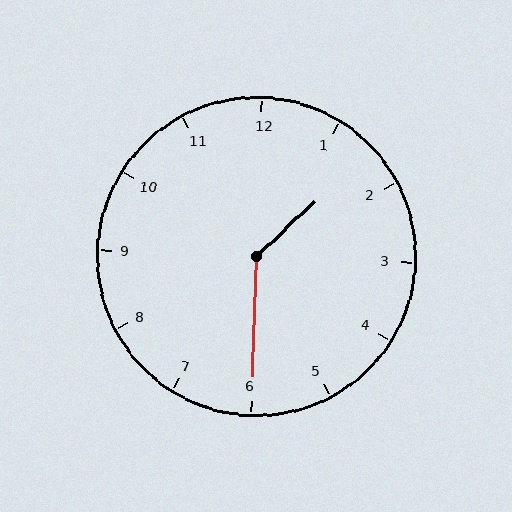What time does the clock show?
1:30.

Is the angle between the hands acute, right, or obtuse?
It is obtuse.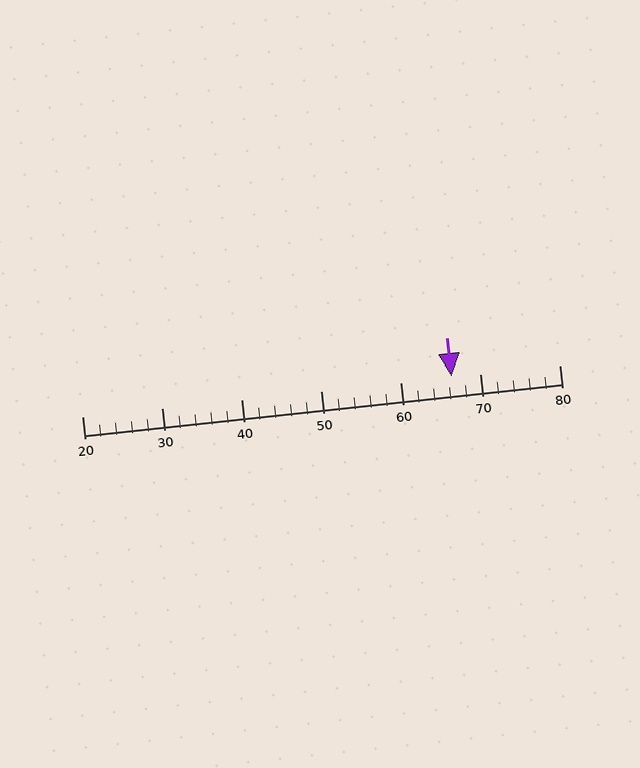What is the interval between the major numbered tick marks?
The major tick marks are spaced 10 units apart.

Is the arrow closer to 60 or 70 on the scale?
The arrow is closer to 70.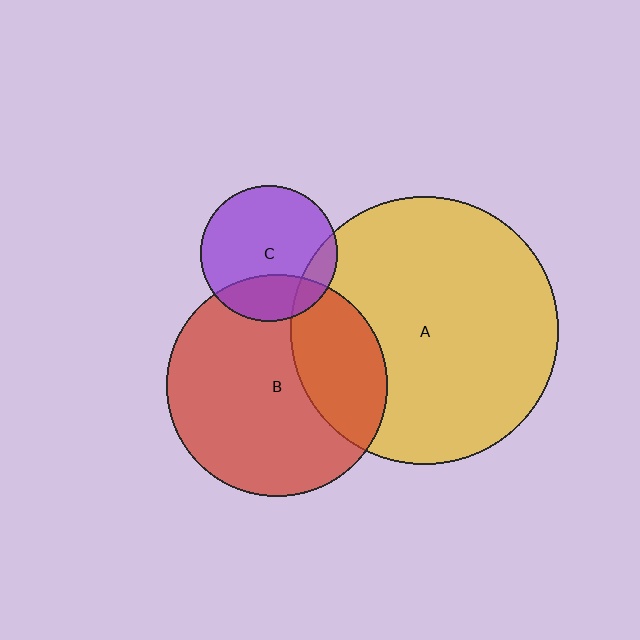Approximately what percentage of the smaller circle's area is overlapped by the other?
Approximately 30%.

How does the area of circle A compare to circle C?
Approximately 3.9 times.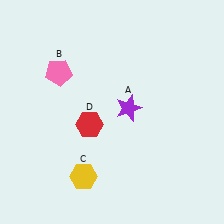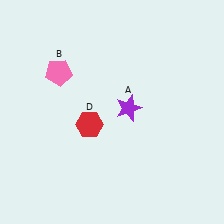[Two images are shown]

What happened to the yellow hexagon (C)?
The yellow hexagon (C) was removed in Image 2. It was in the bottom-left area of Image 1.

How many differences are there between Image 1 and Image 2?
There is 1 difference between the two images.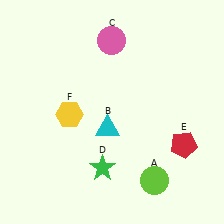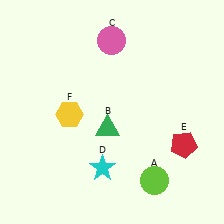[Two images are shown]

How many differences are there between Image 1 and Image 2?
There are 2 differences between the two images.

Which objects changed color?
B changed from cyan to green. D changed from green to cyan.